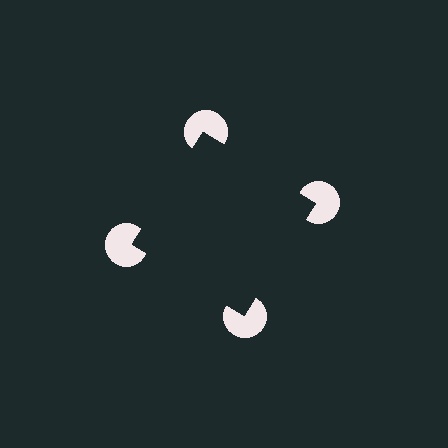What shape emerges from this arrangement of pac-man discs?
An illusory square — its edges are inferred from the aligned wedge cuts in the pac-man discs, not physically drawn.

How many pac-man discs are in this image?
There are 4 — one at each vertex of the illusory square.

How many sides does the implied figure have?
4 sides.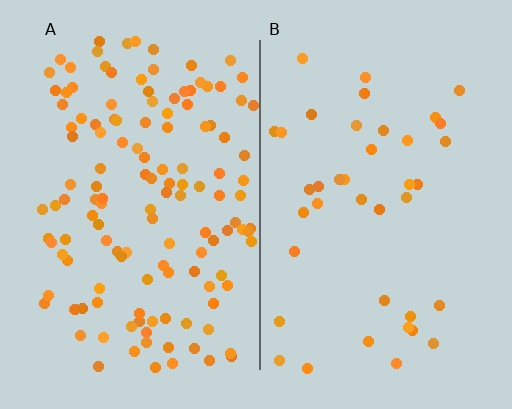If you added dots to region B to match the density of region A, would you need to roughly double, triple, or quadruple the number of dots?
Approximately triple.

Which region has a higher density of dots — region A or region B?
A (the left).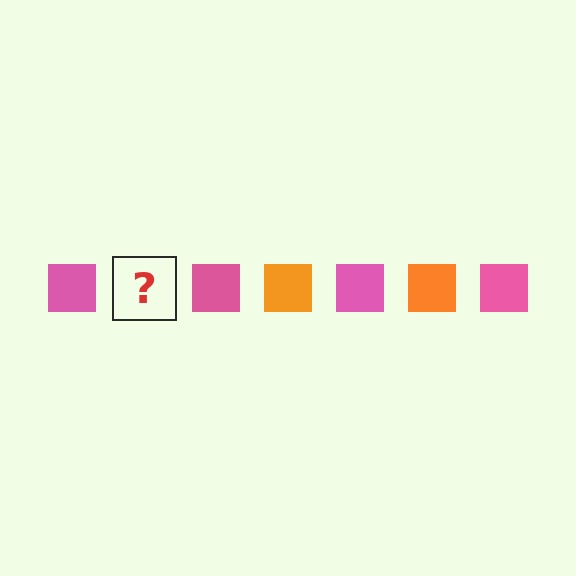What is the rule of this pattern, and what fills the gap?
The rule is that the pattern cycles through pink, orange squares. The gap should be filled with an orange square.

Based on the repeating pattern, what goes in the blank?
The blank should be an orange square.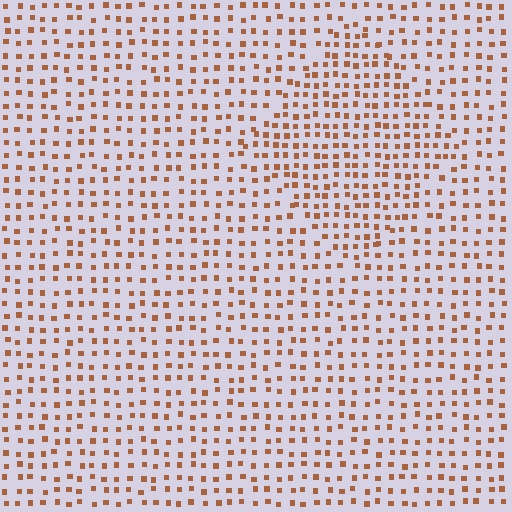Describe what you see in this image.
The image contains small brown elements arranged at two different densities. A diamond-shaped region is visible where the elements are more densely packed than the surrounding area.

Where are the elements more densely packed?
The elements are more densely packed inside the diamond boundary.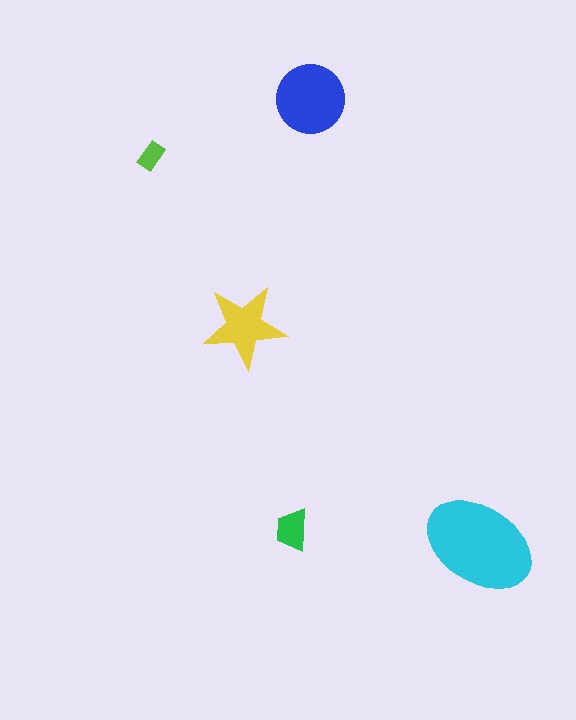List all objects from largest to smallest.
The cyan ellipse, the blue circle, the yellow star, the green trapezoid, the lime rectangle.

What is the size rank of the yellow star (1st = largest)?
3rd.